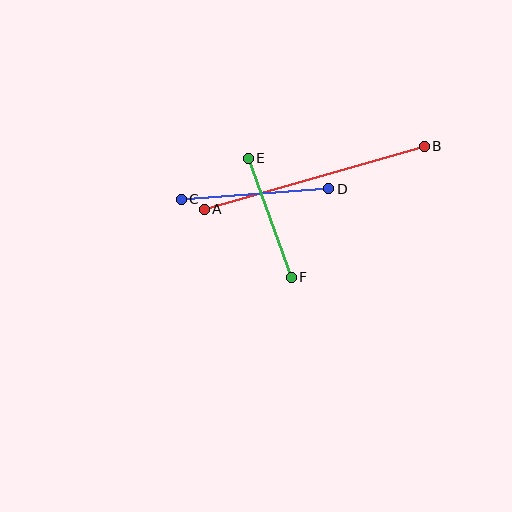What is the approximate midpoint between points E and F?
The midpoint is at approximately (270, 218) pixels.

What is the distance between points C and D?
The distance is approximately 148 pixels.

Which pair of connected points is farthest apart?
Points A and B are farthest apart.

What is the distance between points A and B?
The distance is approximately 229 pixels.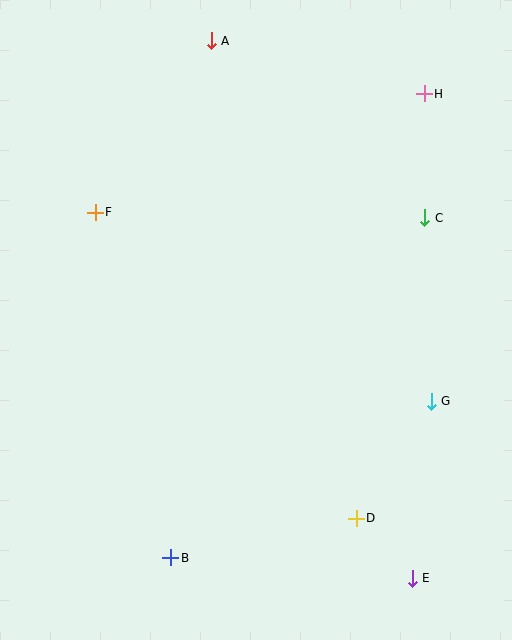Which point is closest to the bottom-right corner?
Point E is closest to the bottom-right corner.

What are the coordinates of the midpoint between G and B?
The midpoint between G and B is at (301, 479).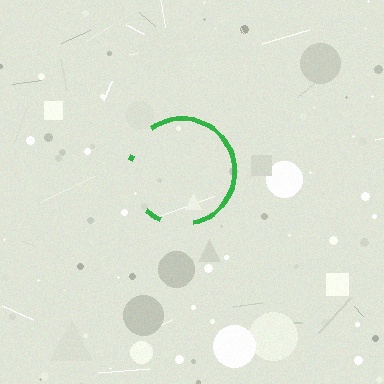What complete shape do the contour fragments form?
The contour fragments form a circle.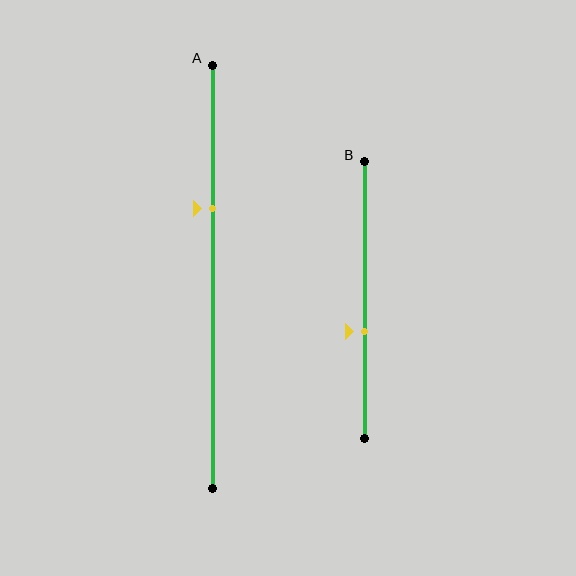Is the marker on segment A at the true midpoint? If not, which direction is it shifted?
No, the marker on segment A is shifted upward by about 16% of the segment length.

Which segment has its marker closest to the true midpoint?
Segment B has its marker closest to the true midpoint.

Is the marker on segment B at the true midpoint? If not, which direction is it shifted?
No, the marker on segment B is shifted downward by about 11% of the segment length.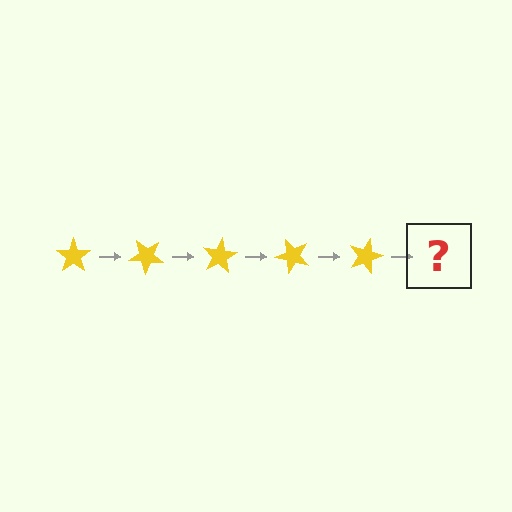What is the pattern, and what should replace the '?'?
The pattern is that the star rotates 40 degrees each step. The '?' should be a yellow star rotated 200 degrees.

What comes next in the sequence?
The next element should be a yellow star rotated 200 degrees.